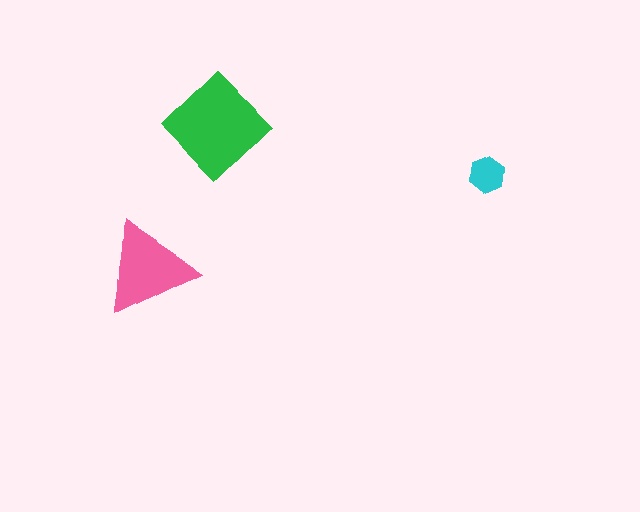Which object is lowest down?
The pink triangle is bottommost.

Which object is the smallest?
The cyan hexagon.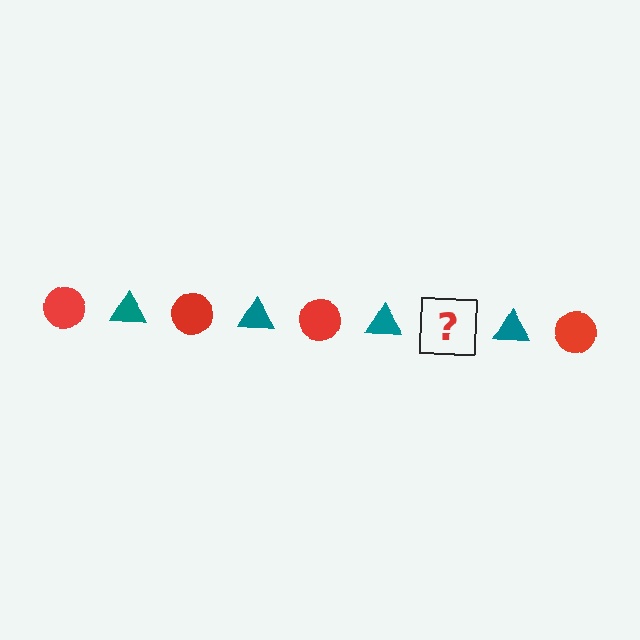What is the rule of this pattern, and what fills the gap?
The rule is that the pattern alternates between red circle and teal triangle. The gap should be filled with a red circle.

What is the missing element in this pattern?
The missing element is a red circle.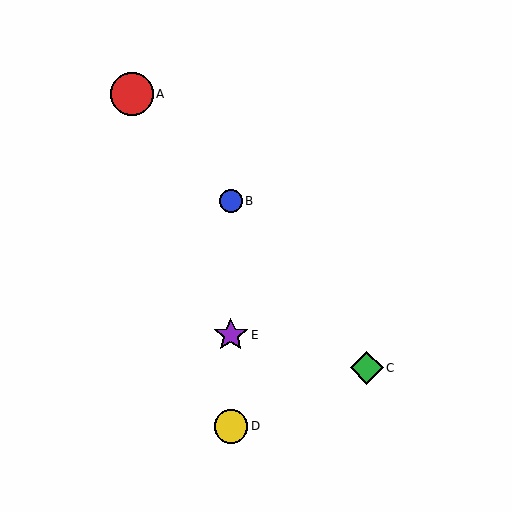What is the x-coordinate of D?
Object D is at x≈231.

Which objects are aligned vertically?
Objects B, D, E are aligned vertically.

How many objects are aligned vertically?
3 objects (B, D, E) are aligned vertically.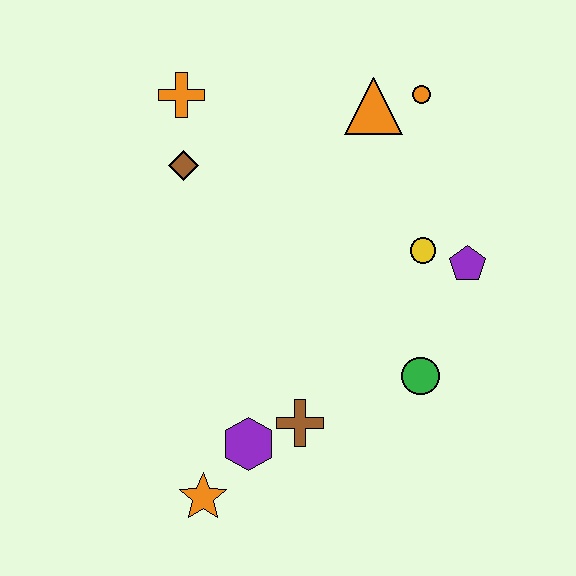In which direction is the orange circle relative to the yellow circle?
The orange circle is above the yellow circle.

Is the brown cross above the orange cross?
No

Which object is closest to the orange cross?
The brown diamond is closest to the orange cross.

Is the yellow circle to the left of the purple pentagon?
Yes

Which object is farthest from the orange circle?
The orange star is farthest from the orange circle.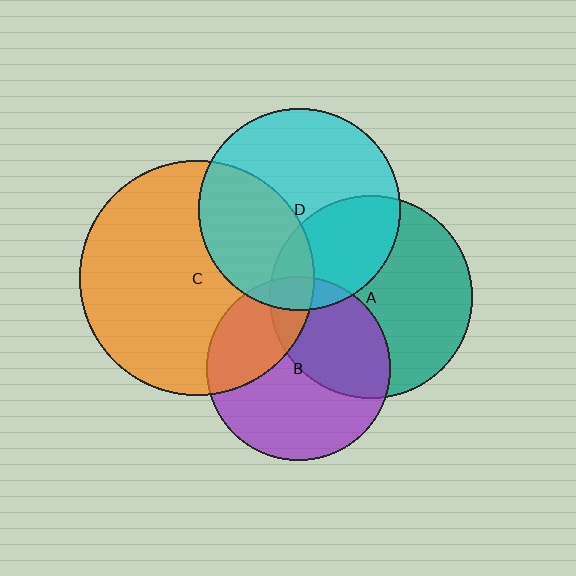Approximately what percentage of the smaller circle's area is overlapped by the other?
Approximately 35%.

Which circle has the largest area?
Circle C (orange).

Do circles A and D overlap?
Yes.